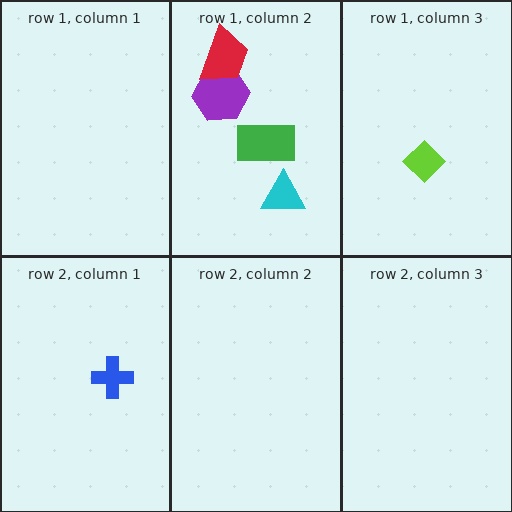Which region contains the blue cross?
The row 2, column 1 region.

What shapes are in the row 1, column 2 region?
The cyan triangle, the purple hexagon, the green rectangle, the red trapezoid.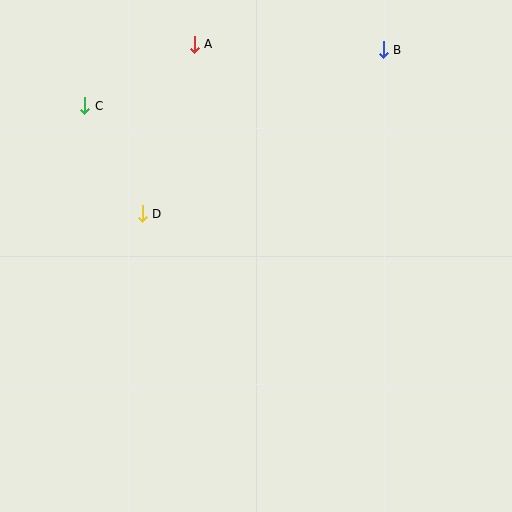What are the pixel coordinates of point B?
Point B is at (383, 50).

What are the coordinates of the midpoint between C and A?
The midpoint between C and A is at (140, 75).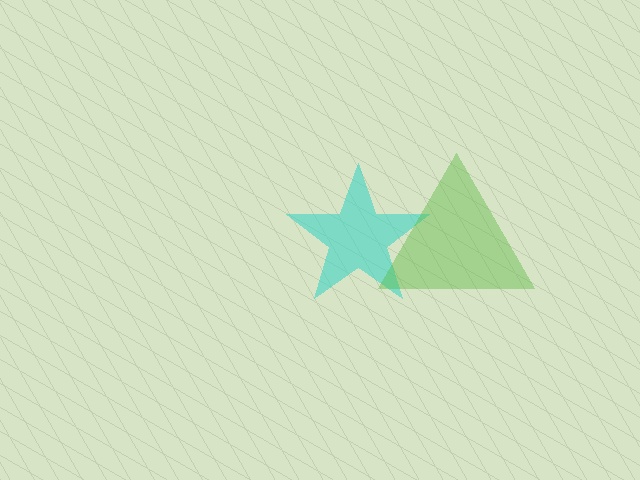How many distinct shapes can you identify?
There are 2 distinct shapes: a cyan star, a lime triangle.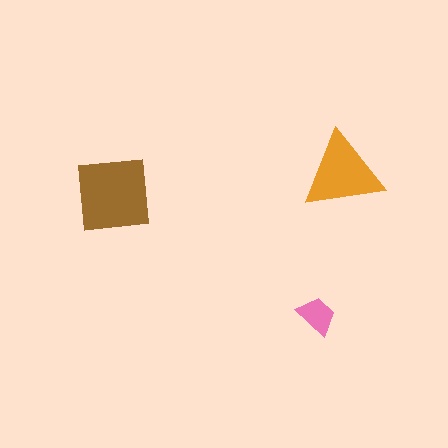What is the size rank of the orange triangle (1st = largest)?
2nd.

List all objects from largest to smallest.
The brown square, the orange triangle, the pink trapezoid.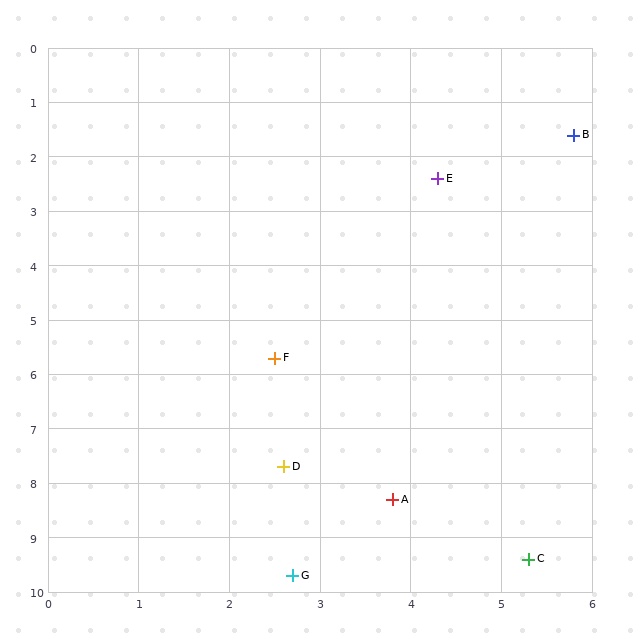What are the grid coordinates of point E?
Point E is at approximately (4.3, 2.4).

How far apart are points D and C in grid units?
Points D and C are about 3.2 grid units apart.